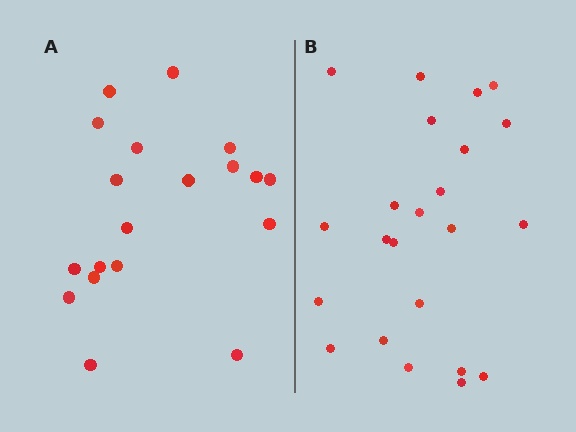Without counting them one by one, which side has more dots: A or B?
Region B (the right region) has more dots.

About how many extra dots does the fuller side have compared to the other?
Region B has about 4 more dots than region A.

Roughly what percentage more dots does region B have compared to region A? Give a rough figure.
About 20% more.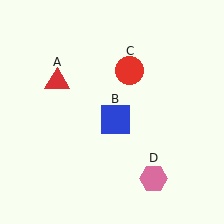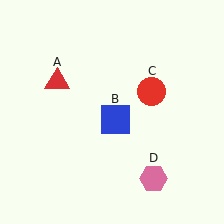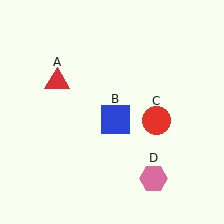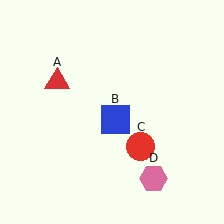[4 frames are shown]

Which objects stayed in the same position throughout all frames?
Red triangle (object A) and blue square (object B) and pink hexagon (object D) remained stationary.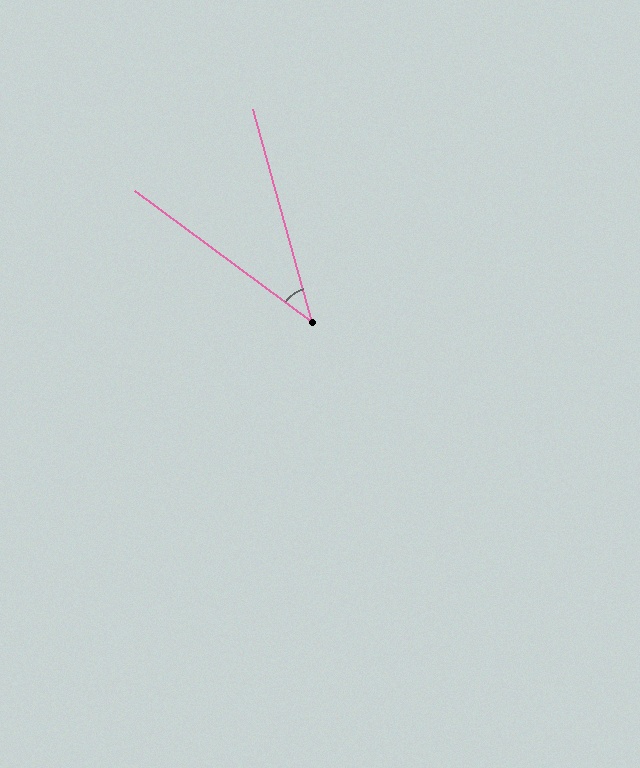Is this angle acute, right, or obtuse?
It is acute.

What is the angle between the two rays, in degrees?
Approximately 38 degrees.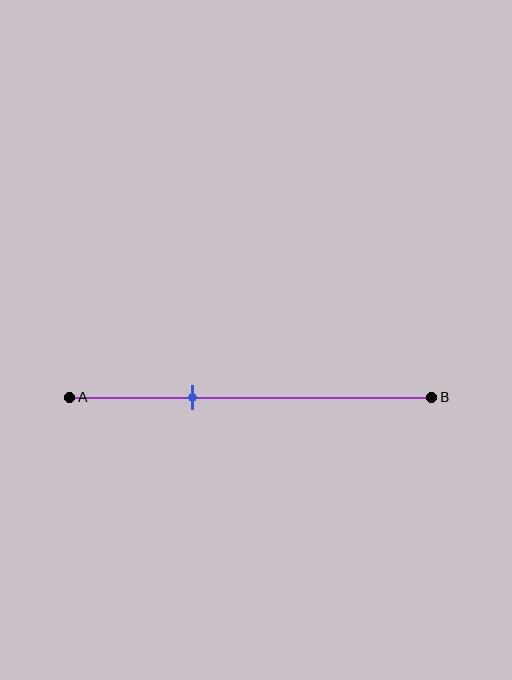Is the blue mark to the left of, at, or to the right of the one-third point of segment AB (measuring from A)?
The blue mark is approximately at the one-third point of segment AB.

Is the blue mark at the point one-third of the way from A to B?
Yes, the mark is approximately at the one-third point.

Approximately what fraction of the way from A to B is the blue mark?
The blue mark is approximately 35% of the way from A to B.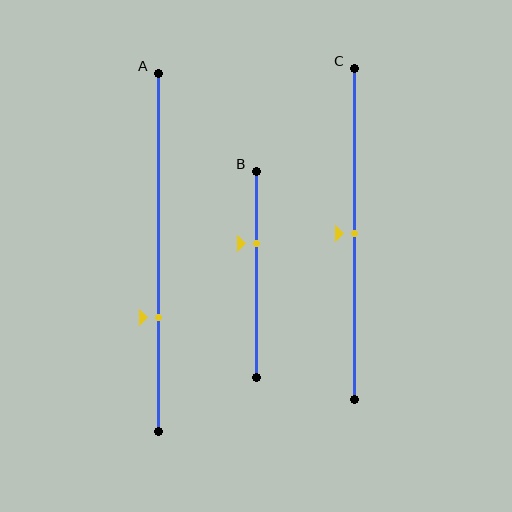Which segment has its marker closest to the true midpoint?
Segment C has its marker closest to the true midpoint.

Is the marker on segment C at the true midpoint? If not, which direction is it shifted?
Yes, the marker on segment C is at the true midpoint.